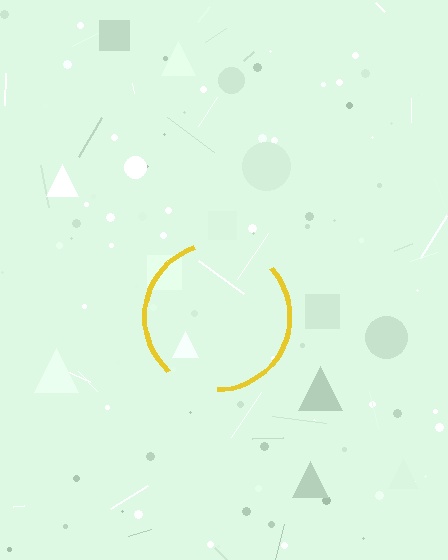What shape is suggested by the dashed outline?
The dashed outline suggests a circle.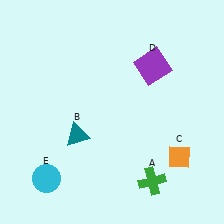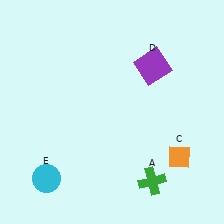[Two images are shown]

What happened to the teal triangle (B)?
The teal triangle (B) was removed in Image 2. It was in the bottom-left area of Image 1.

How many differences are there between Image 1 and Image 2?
There is 1 difference between the two images.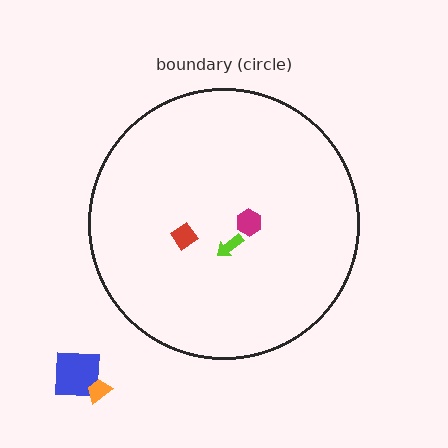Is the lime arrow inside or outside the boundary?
Inside.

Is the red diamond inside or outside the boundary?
Inside.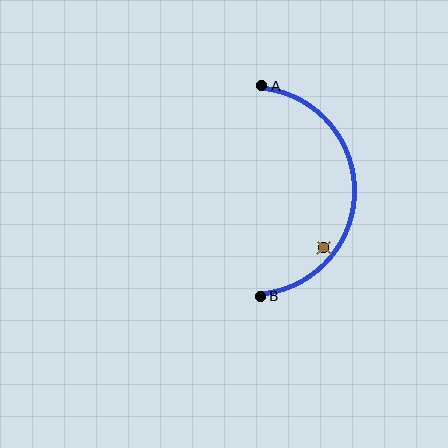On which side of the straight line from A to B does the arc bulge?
The arc bulges to the right of the straight line connecting A and B.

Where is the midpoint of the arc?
The arc midpoint is the point on the curve farthest from the straight line joining A and B. It sits to the right of that line.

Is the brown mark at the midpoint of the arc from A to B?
No — the brown mark does not lie on the arc at all. It sits slightly inside the curve.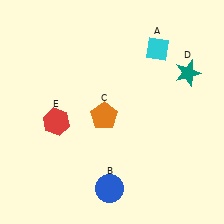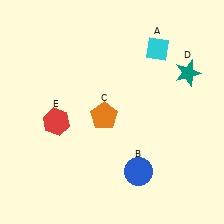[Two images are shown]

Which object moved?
The blue circle (B) moved right.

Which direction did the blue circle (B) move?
The blue circle (B) moved right.